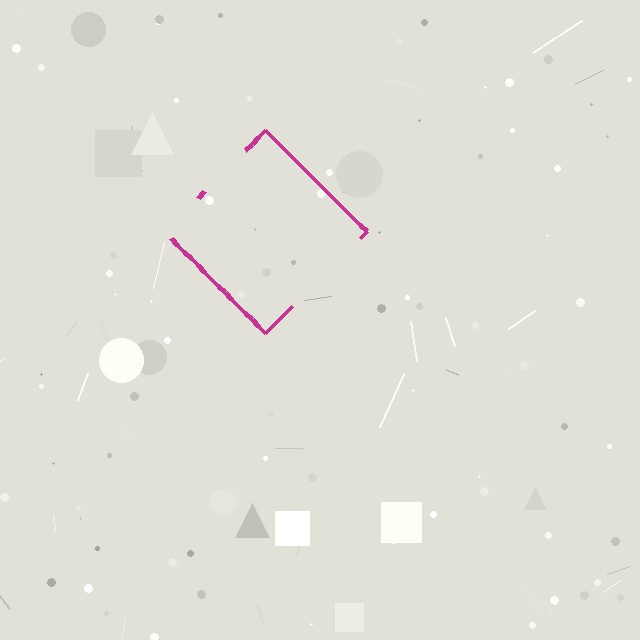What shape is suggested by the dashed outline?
The dashed outline suggests a diamond.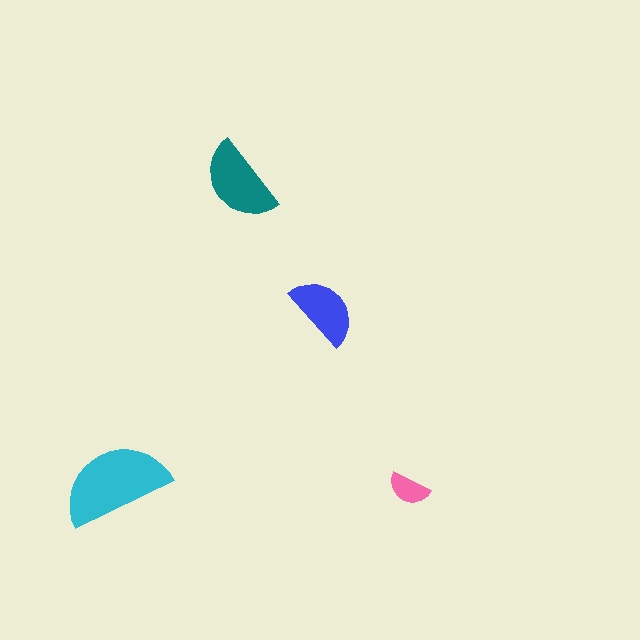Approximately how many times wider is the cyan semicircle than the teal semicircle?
About 1.5 times wider.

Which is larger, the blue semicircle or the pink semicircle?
The blue one.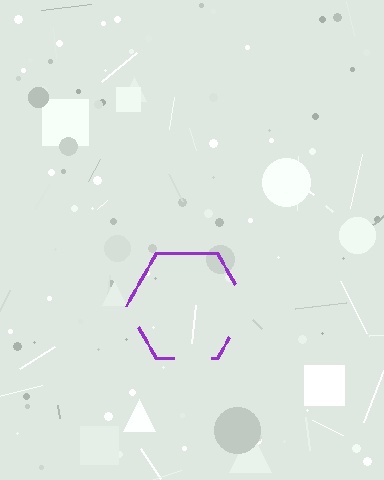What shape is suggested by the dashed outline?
The dashed outline suggests a hexagon.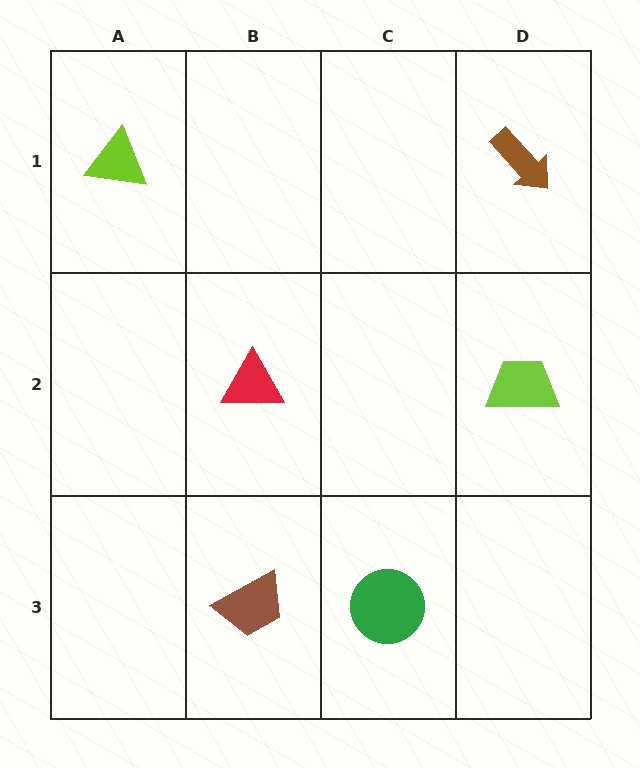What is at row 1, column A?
A lime triangle.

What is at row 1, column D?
A brown arrow.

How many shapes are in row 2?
2 shapes.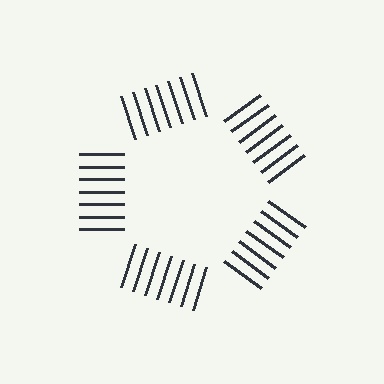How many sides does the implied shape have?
5 sides — the line-ends trace a pentagon.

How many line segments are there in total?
35 — 7 along each of the 5 edges.